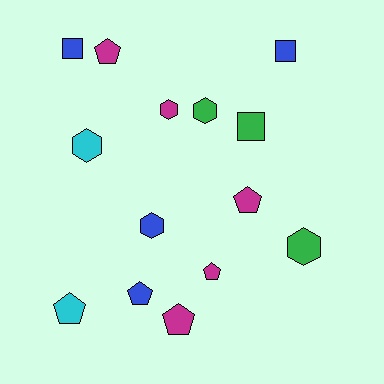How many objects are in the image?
There are 14 objects.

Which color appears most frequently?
Magenta, with 5 objects.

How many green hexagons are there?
There are 2 green hexagons.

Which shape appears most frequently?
Pentagon, with 6 objects.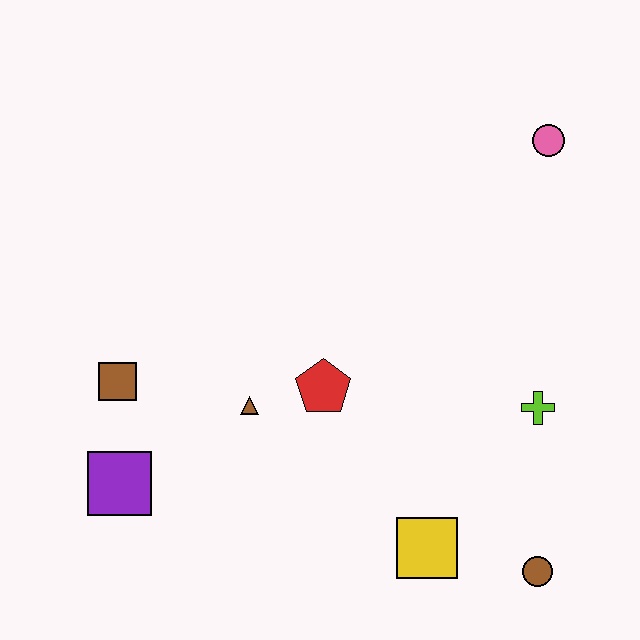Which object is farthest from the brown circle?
The brown square is farthest from the brown circle.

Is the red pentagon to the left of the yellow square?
Yes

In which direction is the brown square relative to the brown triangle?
The brown square is to the left of the brown triangle.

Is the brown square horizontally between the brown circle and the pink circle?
No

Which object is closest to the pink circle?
The lime cross is closest to the pink circle.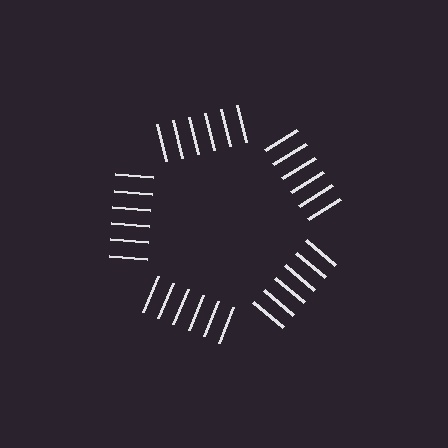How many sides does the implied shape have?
5 sides — the line-ends trace a pentagon.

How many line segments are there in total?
30 — 6 along each of the 5 edges.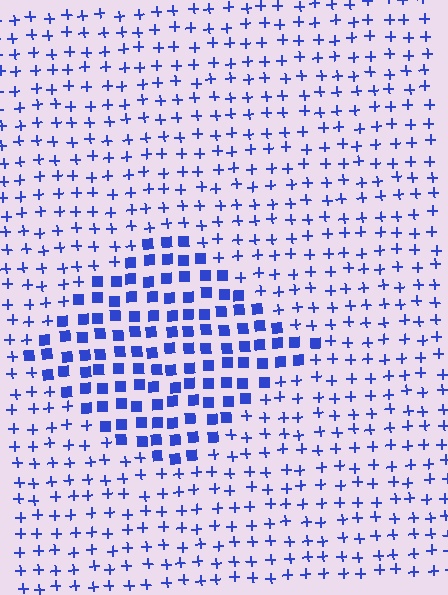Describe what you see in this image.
The image is filled with small blue elements arranged in a uniform grid. A diamond-shaped region contains squares, while the surrounding area contains plus signs. The boundary is defined purely by the change in element shape.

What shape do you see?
I see a diamond.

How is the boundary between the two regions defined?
The boundary is defined by a change in element shape: squares inside vs. plus signs outside. All elements share the same color and spacing.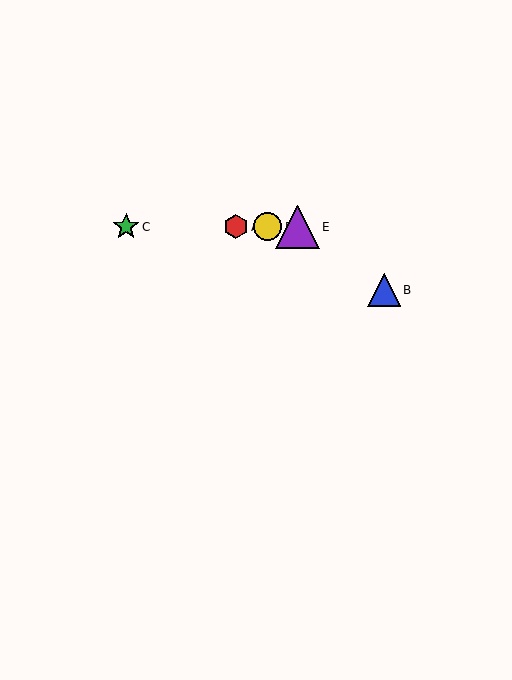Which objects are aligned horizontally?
Objects A, C, D, E are aligned horizontally.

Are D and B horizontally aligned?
No, D is at y≈227 and B is at y≈290.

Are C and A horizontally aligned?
Yes, both are at y≈227.